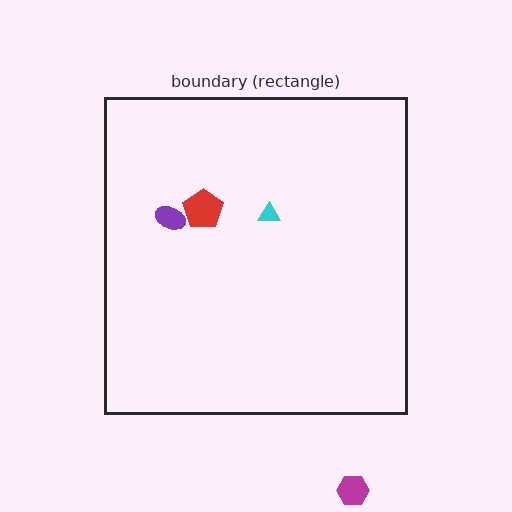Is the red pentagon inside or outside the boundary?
Inside.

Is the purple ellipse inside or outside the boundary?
Inside.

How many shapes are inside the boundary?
3 inside, 1 outside.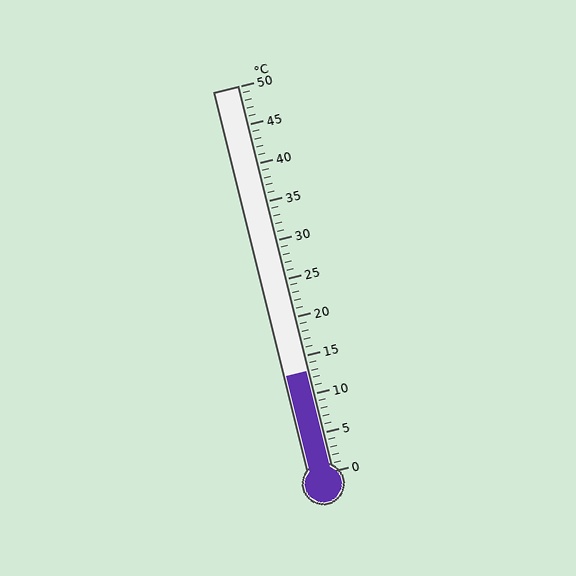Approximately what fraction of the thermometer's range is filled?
The thermometer is filled to approximately 25% of its range.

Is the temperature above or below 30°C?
The temperature is below 30°C.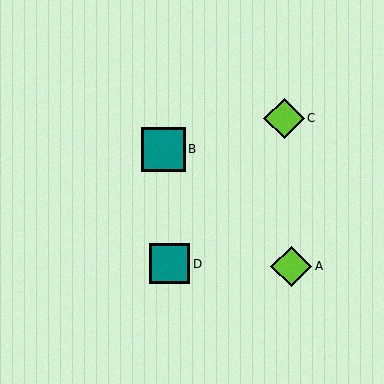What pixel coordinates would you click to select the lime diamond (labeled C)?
Click at (284, 118) to select the lime diamond C.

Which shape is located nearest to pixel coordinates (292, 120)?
The lime diamond (labeled C) at (284, 118) is nearest to that location.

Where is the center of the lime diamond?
The center of the lime diamond is at (284, 118).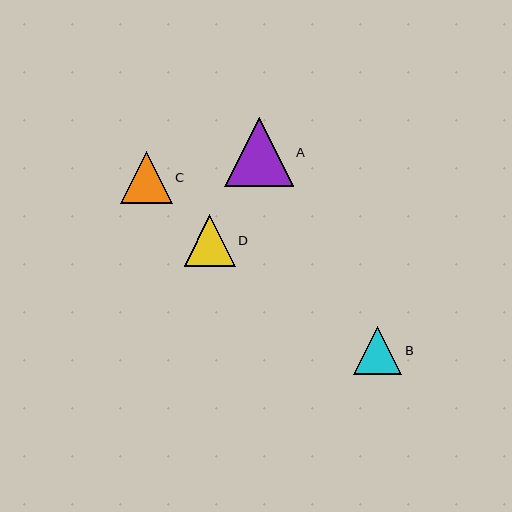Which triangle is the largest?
Triangle A is the largest with a size of approximately 69 pixels.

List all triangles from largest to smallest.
From largest to smallest: A, C, D, B.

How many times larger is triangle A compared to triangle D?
Triangle A is approximately 1.3 times the size of triangle D.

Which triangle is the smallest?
Triangle B is the smallest with a size of approximately 48 pixels.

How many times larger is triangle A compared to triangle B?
Triangle A is approximately 1.4 times the size of triangle B.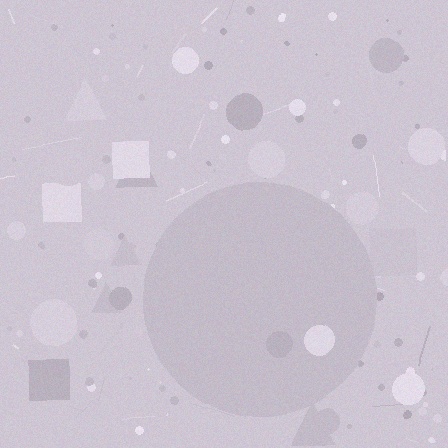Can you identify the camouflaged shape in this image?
The camouflaged shape is a circle.